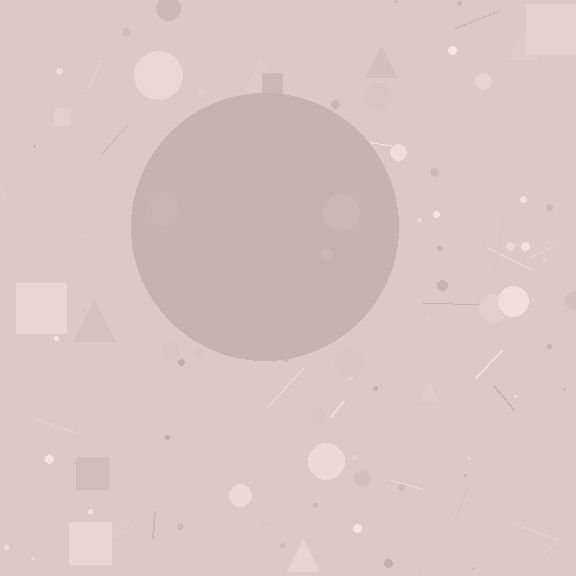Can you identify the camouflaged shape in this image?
The camouflaged shape is a circle.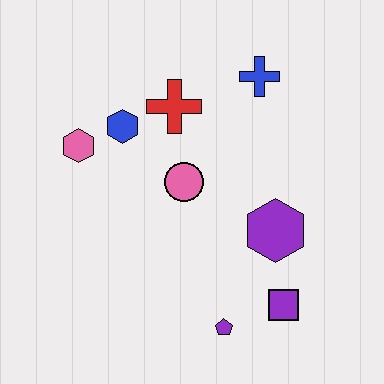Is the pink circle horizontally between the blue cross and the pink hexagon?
Yes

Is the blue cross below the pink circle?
No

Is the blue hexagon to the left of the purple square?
Yes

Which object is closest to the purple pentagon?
The purple square is closest to the purple pentagon.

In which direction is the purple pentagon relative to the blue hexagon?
The purple pentagon is below the blue hexagon.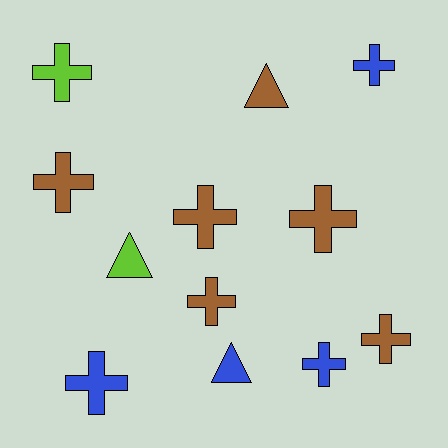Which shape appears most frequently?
Cross, with 9 objects.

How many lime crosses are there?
There is 1 lime cross.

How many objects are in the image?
There are 12 objects.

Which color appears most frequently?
Brown, with 6 objects.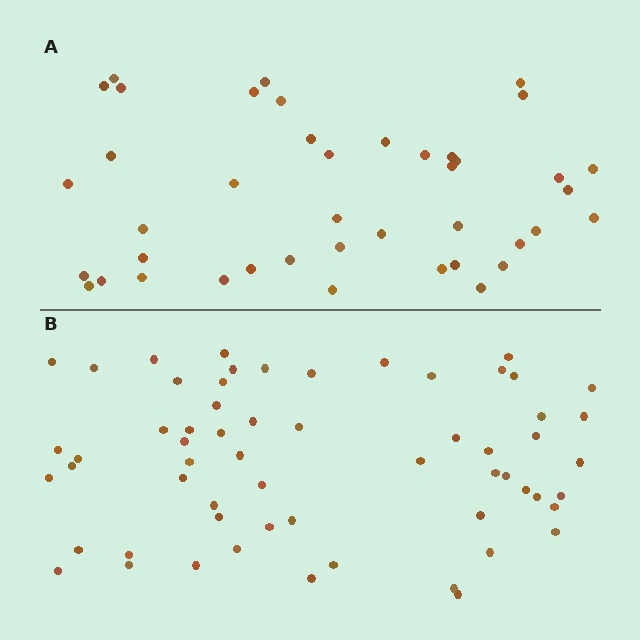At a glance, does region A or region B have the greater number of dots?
Region B (the bottom region) has more dots.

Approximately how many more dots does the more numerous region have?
Region B has approximately 20 more dots than region A.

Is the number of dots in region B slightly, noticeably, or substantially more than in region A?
Region B has noticeably more, but not dramatically so. The ratio is roughly 1.4 to 1.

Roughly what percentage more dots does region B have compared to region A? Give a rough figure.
About 45% more.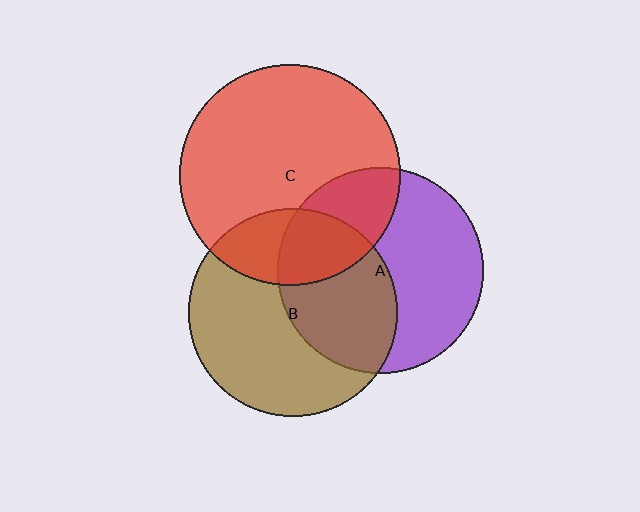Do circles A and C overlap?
Yes.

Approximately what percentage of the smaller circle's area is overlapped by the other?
Approximately 30%.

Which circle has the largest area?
Circle C (red).